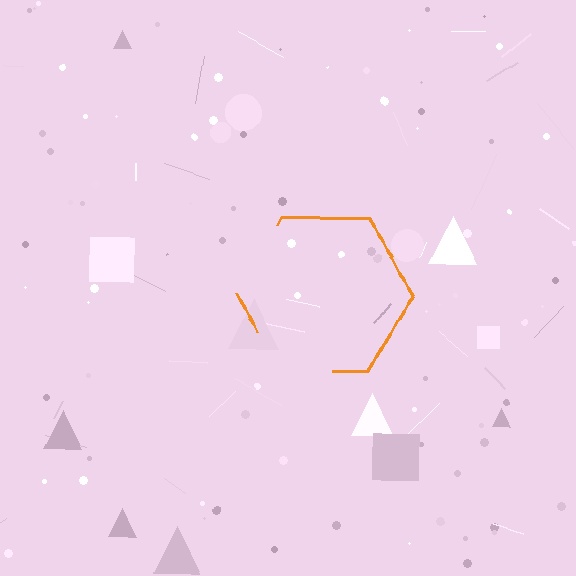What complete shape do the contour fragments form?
The contour fragments form a hexagon.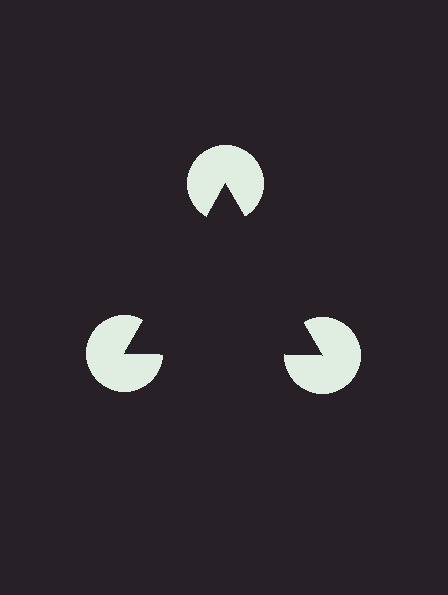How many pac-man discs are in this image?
There are 3 — one at each vertex of the illusory triangle.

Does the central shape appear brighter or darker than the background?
It typically appears slightly darker than the background, even though no actual brightness change is drawn.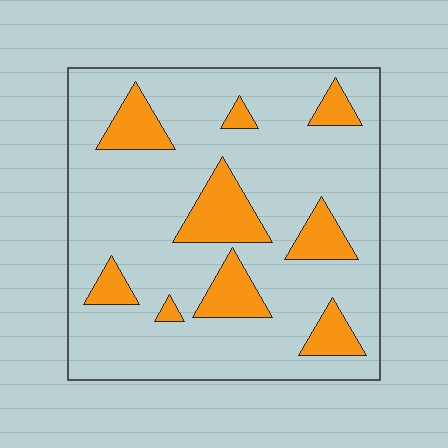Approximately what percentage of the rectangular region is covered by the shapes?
Approximately 20%.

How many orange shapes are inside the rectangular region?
9.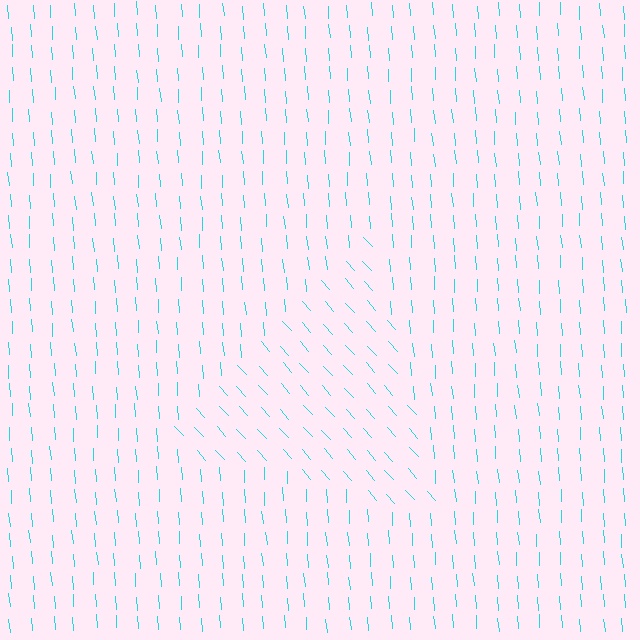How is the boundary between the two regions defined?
The boundary is defined purely by a change in line orientation (approximately 38 degrees difference). All lines are the same color and thickness.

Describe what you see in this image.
The image is filled with small cyan line segments. A triangle region in the image has lines oriented differently from the surrounding lines, creating a visible texture boundary.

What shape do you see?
I see a triangle.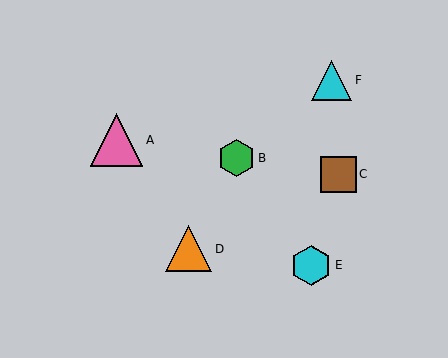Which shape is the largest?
The pink triangle (labeled A) is the largest.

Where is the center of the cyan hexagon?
The center of the cyan hexagon is at (311, 265).